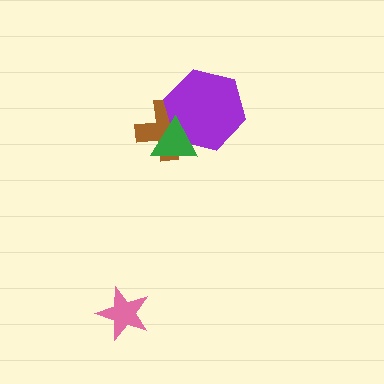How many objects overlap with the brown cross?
2 objects overlap with the brown cross.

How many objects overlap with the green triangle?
2 objects overlap with the green triangle.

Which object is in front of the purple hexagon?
The green triangle is in front of the purple hexagon.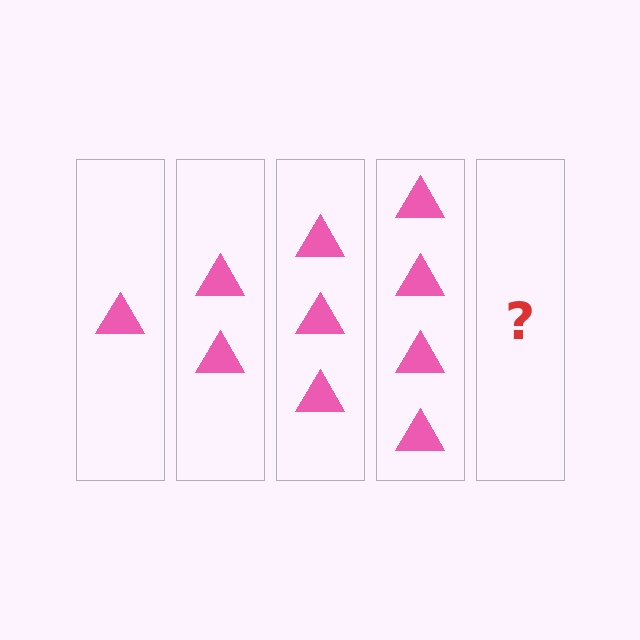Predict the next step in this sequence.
The next step is 5 triangles.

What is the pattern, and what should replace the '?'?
The pattern is that each step adds one more triangle. The '?' should be 5 triangles.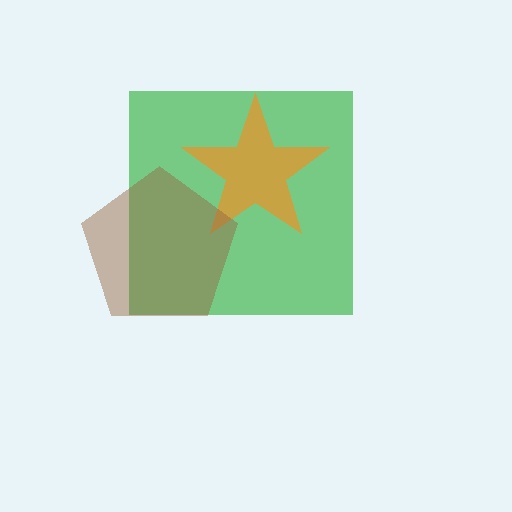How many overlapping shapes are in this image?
There are 3 overlapping shapes in the image.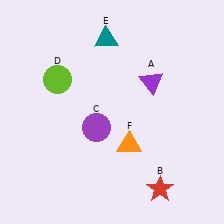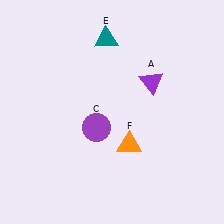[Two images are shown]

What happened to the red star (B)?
The red star (B) was removed in Image 2. It was in the bottom-right area of Image 1.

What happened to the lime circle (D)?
The lime circle (D) was removed in Image 2. It was in the top-left area of Image 1.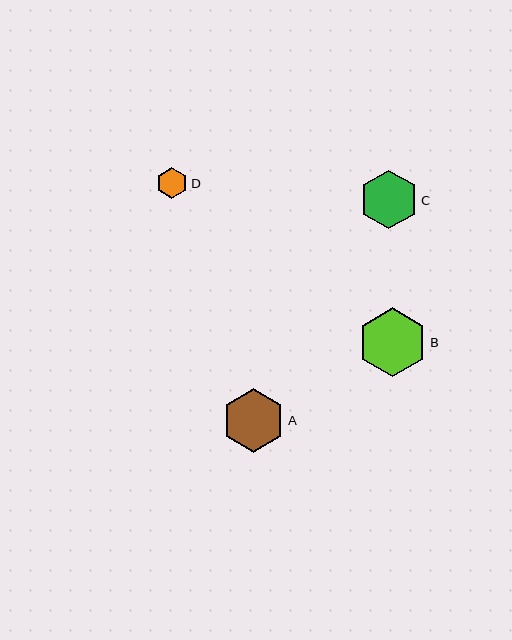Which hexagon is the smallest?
Hexagon D is the smallest with a size of approximately 32 pixels.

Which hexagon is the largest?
Hexagon B is the largest with a size of approximately 69 pixels.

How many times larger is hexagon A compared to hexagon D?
Hexagon A is approximately 2.0 times the size of hexagon D.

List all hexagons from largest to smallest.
From largest to smallest: B, A, C, D.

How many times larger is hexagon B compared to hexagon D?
Hexagon B is approximately 2.2 times the size of hexagon D.